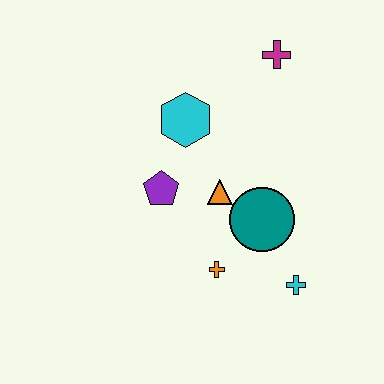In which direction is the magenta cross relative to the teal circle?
The magenta cross is above the teal circle.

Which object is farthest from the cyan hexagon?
The cyan cross is farthest from the cyan hexagon.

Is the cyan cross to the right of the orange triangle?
Yes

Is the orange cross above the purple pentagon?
No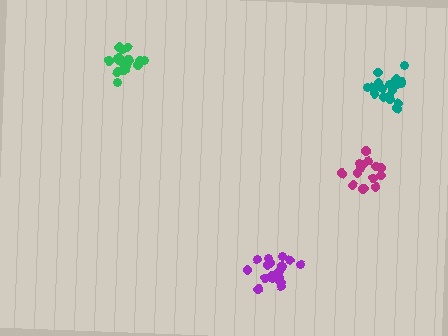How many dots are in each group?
Group 1: 20 dots, Group 2: 15 dots, Group 3: 20 dots, Group 4: 21 dots (76 total).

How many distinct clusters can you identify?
There are 4 distinct clusters.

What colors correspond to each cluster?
The clusters are colored: purple, magenta, green, teal.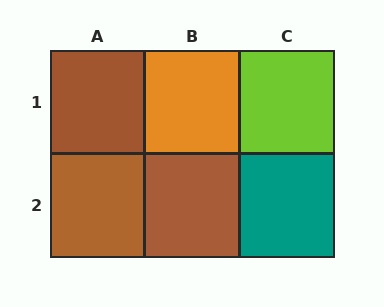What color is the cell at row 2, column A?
Brown.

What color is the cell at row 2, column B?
Brown.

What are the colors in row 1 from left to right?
Brown, orange, lime.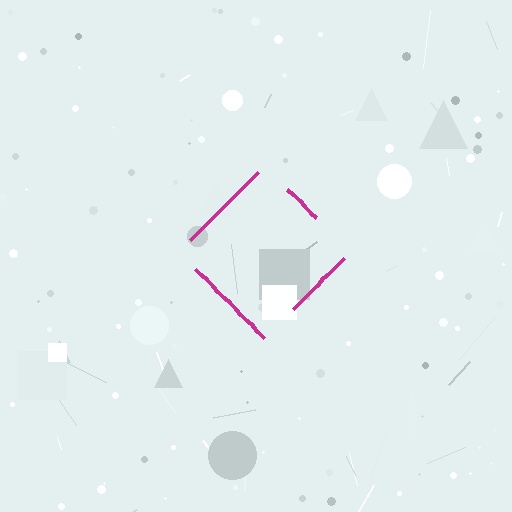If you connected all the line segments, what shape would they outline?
They would outline a diamond.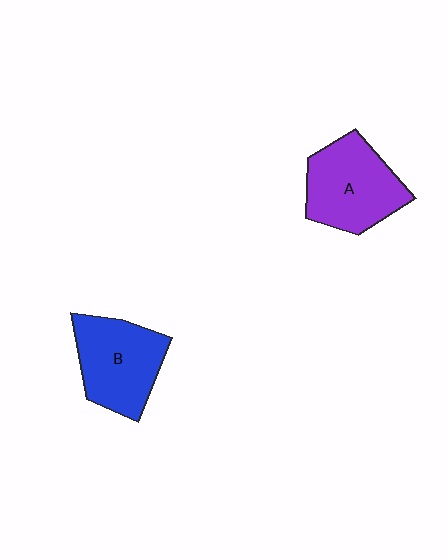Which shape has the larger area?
Shape A (purple).